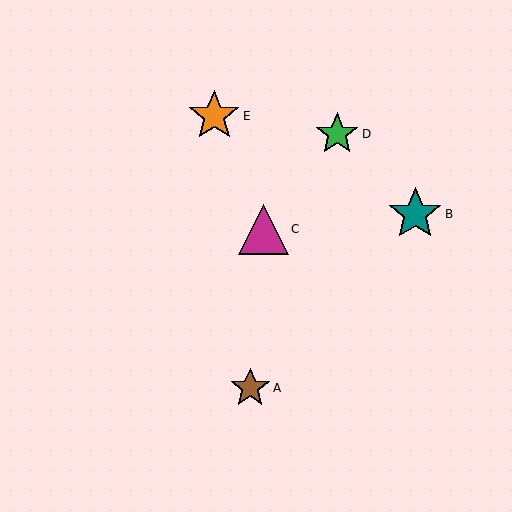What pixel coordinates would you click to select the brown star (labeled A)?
Click at (250, 388) to select the brown star A.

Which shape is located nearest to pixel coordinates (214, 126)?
The orange star (labeled E) at (214, 116) is nearest to that location.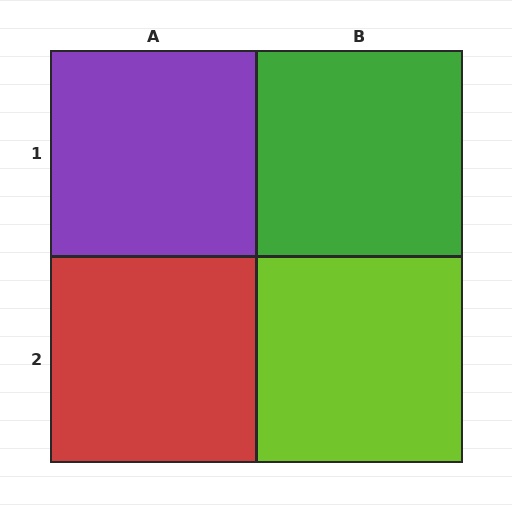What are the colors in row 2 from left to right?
Red, lime.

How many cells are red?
1 cell is red.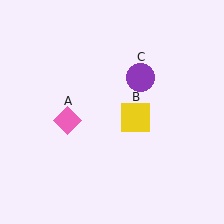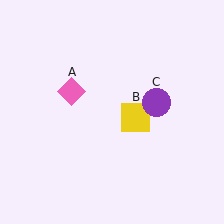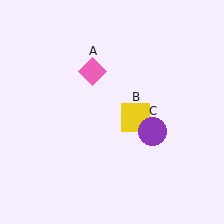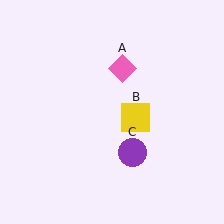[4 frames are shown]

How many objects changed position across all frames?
2 objects changed position: pink diamond (object A), purple circle (object C).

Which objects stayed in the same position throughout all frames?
Yellow square (object B) remained stationary.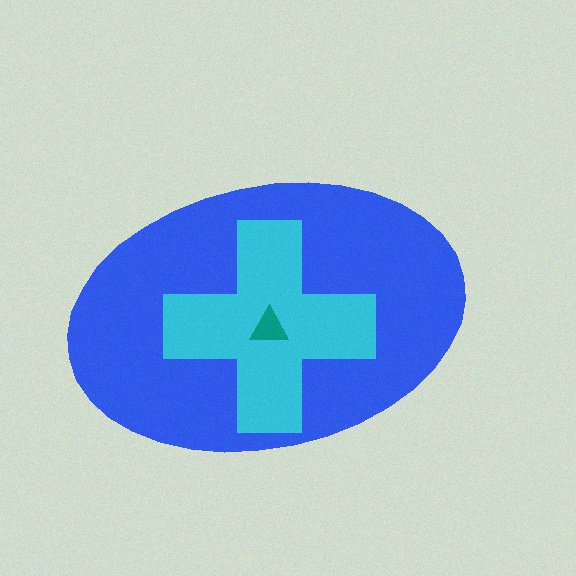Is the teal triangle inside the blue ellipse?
Yes.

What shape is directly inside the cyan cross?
The teal triangle.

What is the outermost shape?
The blue ellipse.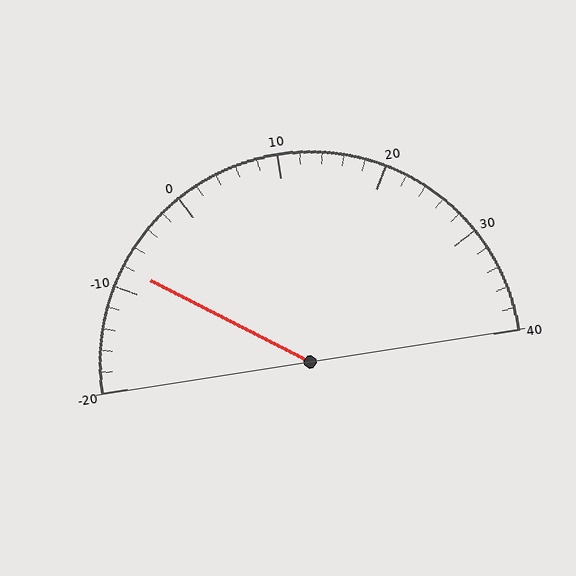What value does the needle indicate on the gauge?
The needle indicates approximately -8.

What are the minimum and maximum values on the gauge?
The gauge ranges from -20 to 40.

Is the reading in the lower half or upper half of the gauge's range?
The reading is in the lower half of the range (-20 to 40).